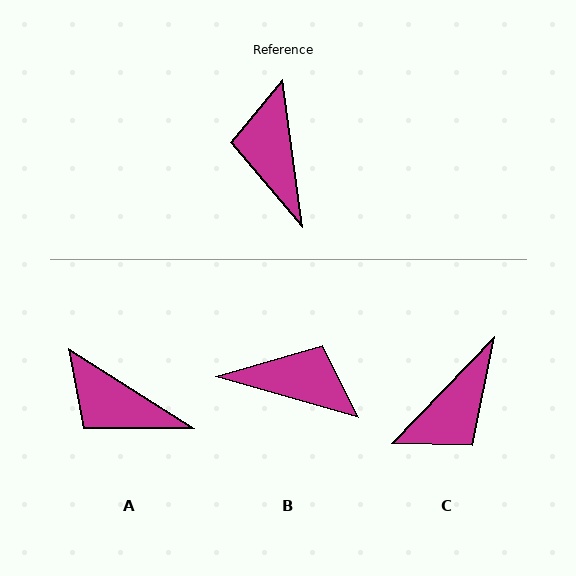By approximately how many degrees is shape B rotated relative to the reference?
Approximately 114 degrees clockwise.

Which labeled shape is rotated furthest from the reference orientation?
C, about 129 degrees away.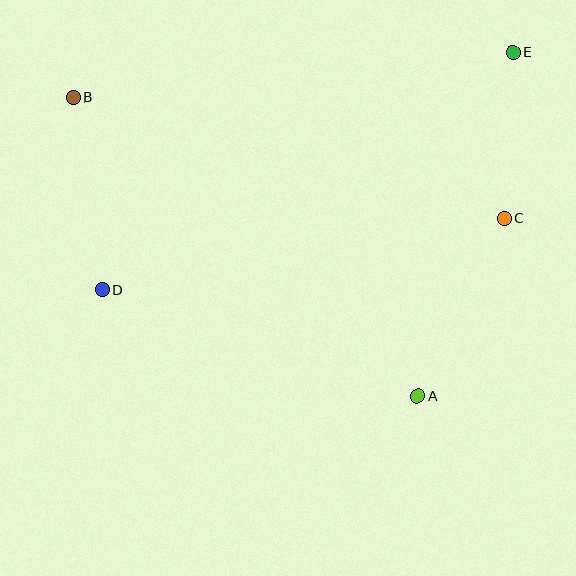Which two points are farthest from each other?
Points D and E are farthest from each other.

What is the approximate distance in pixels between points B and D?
The distance between B and D is approximately 195 pixels.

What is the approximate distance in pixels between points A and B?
The distance between A and B is approximately 456 pixels.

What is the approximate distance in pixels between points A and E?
The distance between A and E is approximately 357 pixels.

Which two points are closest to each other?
Points C and E are closest to each other.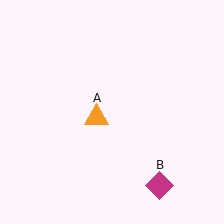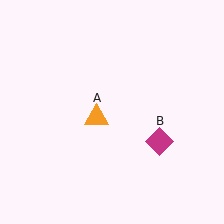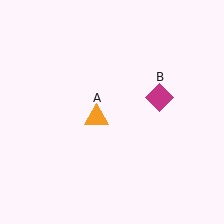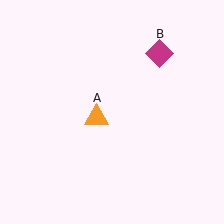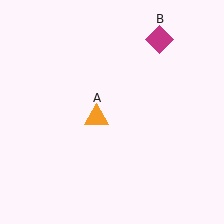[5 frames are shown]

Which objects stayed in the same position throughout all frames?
Orange triangle (object A) remained stationary.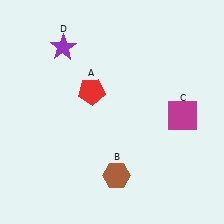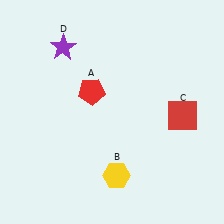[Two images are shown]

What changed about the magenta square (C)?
In Image 1, C is magenta. In Image 2, it changed to red.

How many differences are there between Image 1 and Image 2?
There are 2 differences between the two images.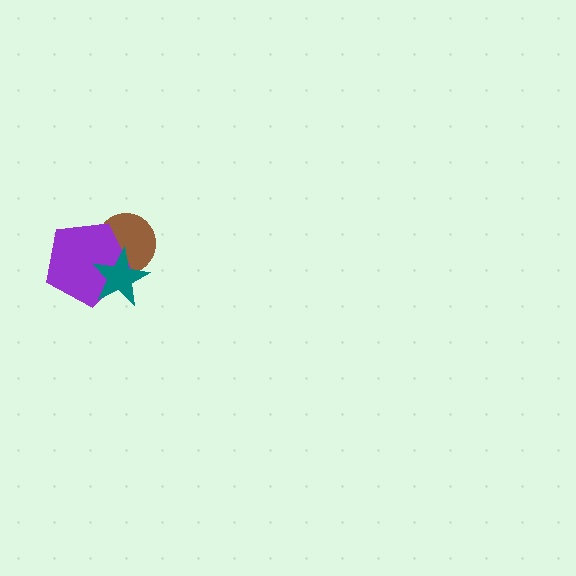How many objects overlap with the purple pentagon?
2 objects overlap with the purple pentagon.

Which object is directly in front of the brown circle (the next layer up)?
The purple pentagon is directly in front of the brown circle.